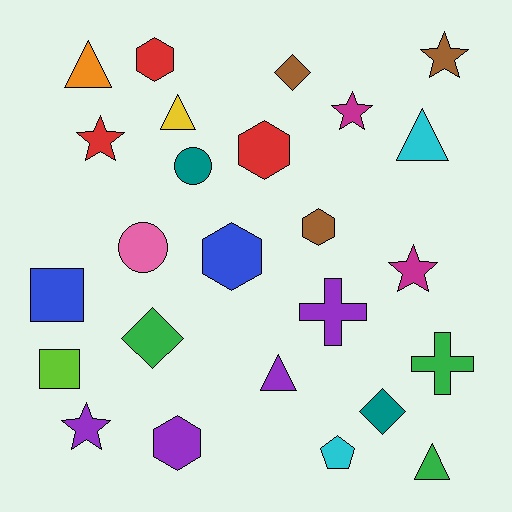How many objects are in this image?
There are 25 objects.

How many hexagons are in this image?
There are 5 hexagons.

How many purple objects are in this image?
There are 4 purple objects.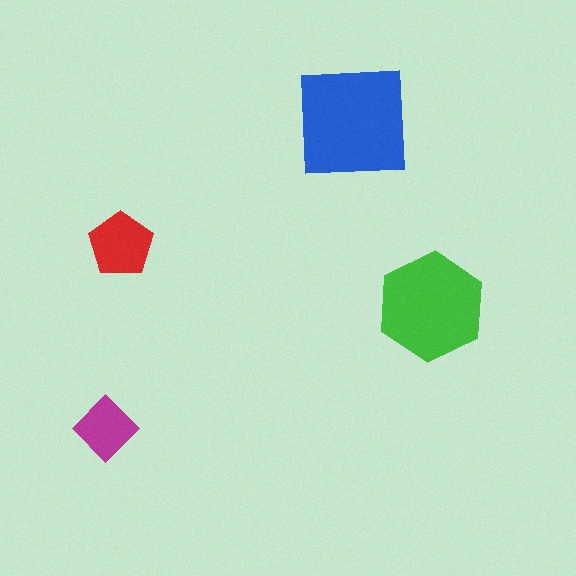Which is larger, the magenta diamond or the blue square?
The blue square.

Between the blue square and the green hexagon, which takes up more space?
The blue square.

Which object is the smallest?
The magenta diamond.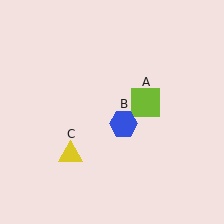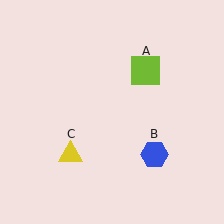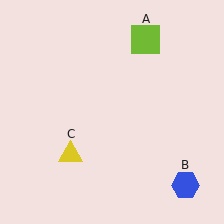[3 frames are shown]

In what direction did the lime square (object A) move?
The lime square (object A) moved up.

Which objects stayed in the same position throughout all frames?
Yellow triangle (object C) remained stationary.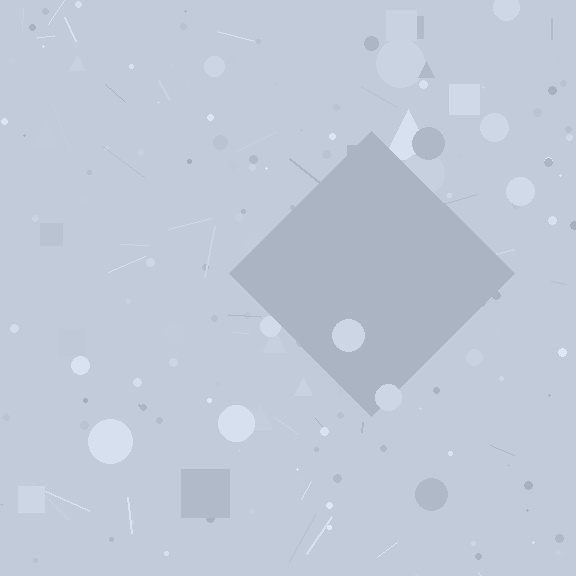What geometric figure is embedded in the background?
A diamond is embedded in the background.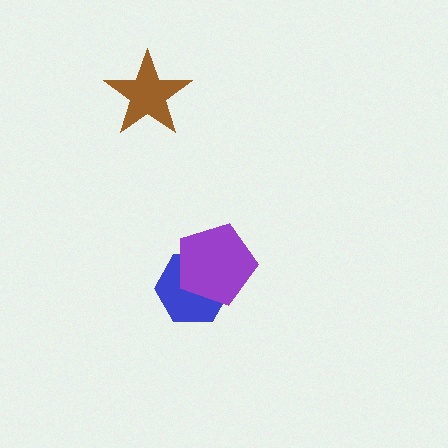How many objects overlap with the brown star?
0 objects overlap with the brown star.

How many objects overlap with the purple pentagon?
1 object overlaps with the purple pentagon.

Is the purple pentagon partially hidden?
No, no other shape covers it.